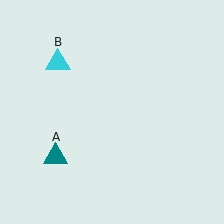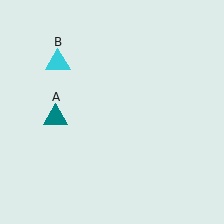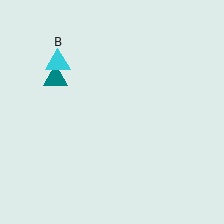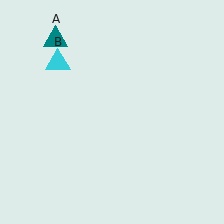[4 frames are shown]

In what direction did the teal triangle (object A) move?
The teal triangle (object A) moved up.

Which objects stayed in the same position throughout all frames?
Cyan triangle (object B) remained stationary.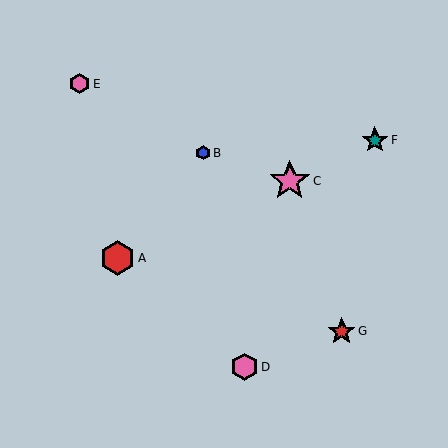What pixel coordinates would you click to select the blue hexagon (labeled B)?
Click at (203, 153) to select the blue hexagon B.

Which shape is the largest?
The pink star (labeled C) is the largest.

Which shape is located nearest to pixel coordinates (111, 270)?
The red hexagon (labeled A) at (117, 258) is nearest to that location.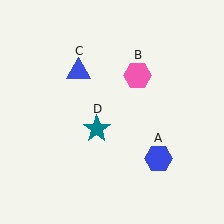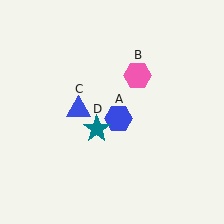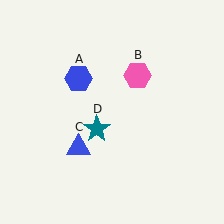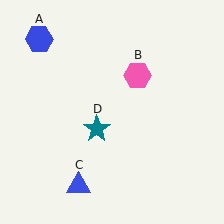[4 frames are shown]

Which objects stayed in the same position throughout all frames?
Pink hexagon (object B) and teal star (object D) remained stationary.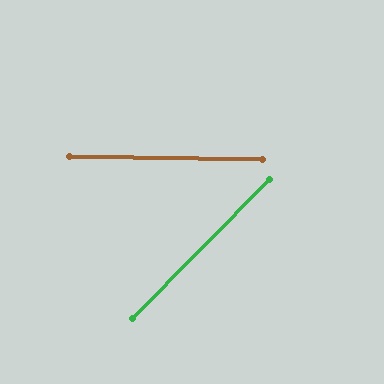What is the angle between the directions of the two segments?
Approximately 46 degrees.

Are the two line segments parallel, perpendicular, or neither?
Neither parallel nor perpendicular — they differ by about 46°.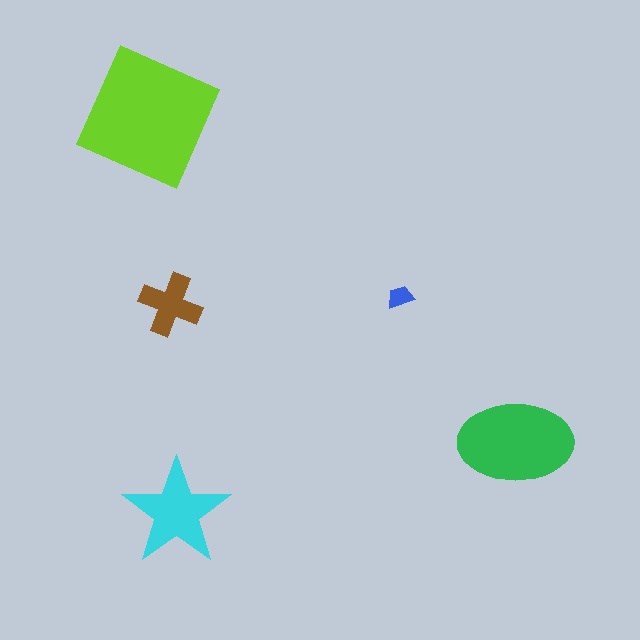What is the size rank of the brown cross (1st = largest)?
4th.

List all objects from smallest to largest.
The blue trapezoid, the brown cross, the cyan star, the green ellipse, the lime square.